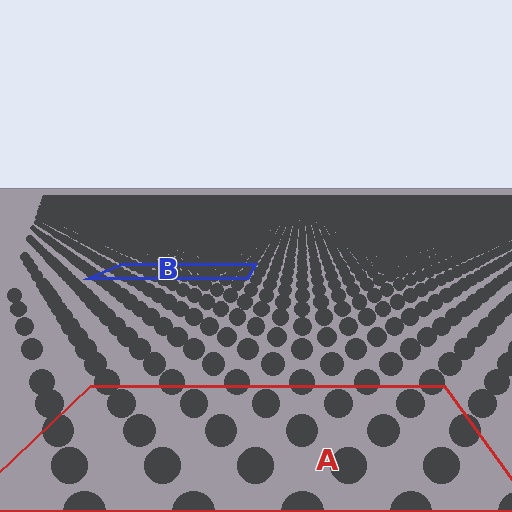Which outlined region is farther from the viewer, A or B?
Region B is farther from the viewer — the texture elements inside it appear smaller and more densely packed.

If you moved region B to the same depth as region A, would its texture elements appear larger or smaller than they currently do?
They would appear larger. At a closer depth, the same texture elements are projected at a bigger on-screen size.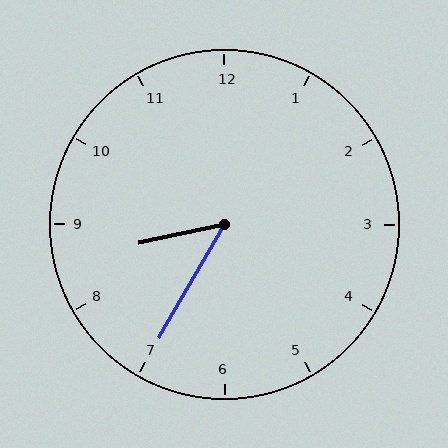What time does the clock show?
8:35.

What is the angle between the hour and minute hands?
Approximately 48 degrees.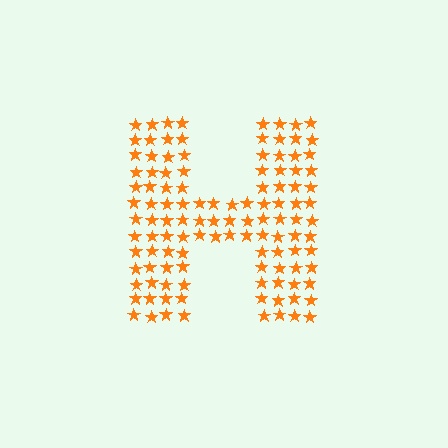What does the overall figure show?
The overall figure shows the letter H.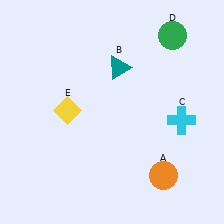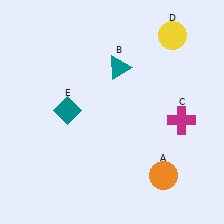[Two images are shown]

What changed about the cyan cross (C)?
In Image 1, C is cyan. In Image 2, it changed to magenta.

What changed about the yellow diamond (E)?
In Image 1, E is yellow. In Image 2, it changed to teal.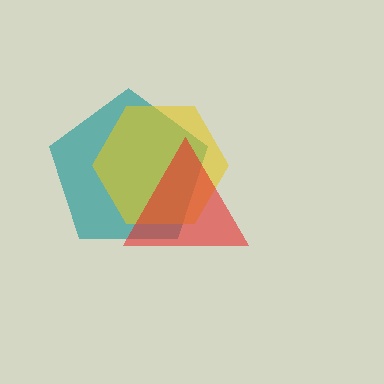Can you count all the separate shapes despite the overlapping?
Yes, there are 3 separate shapes.